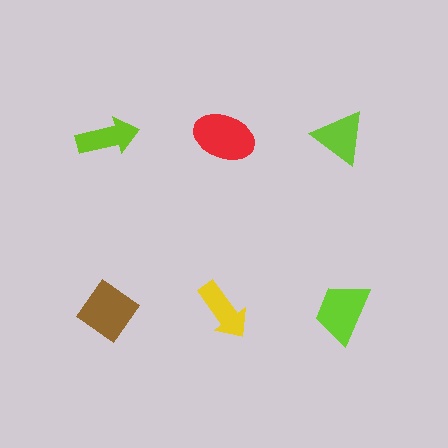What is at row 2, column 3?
A lime trapezoid.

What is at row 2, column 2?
A yellow arrow.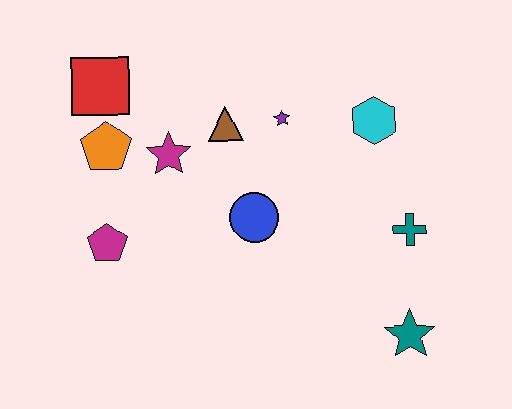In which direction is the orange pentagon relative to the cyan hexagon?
The orange pentagon is to the left of the cyan hexagon.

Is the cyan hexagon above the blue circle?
Yes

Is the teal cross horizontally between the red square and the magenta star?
No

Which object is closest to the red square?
The orange pentagon is closest to the red square.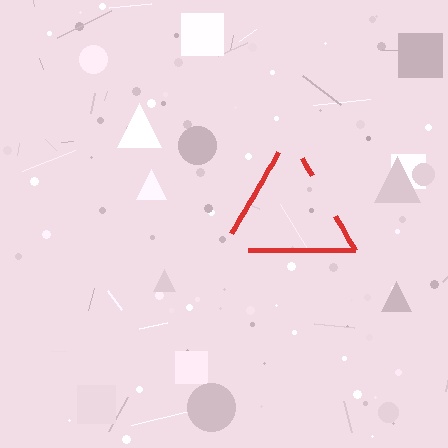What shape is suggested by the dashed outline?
The dashed outline suggests a triangle.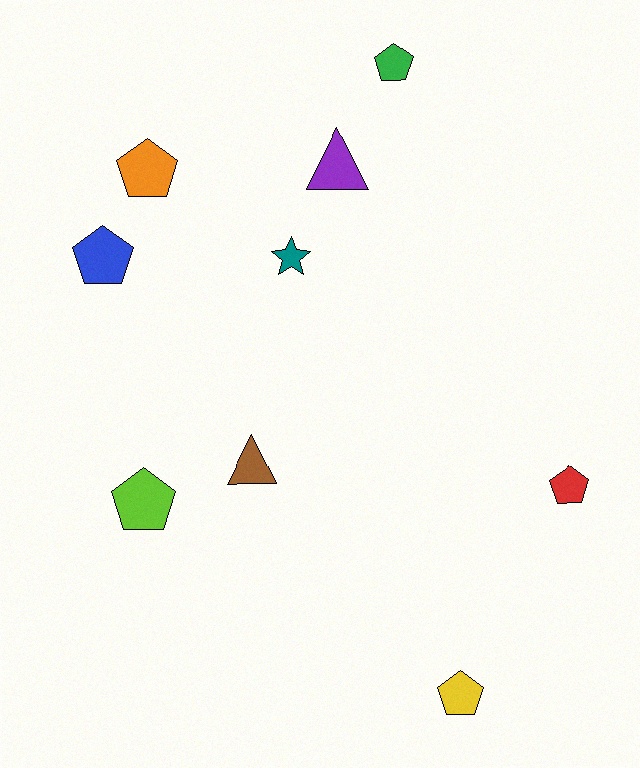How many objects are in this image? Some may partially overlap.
There are 9 objects.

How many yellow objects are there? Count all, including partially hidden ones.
There is 1 yellow object.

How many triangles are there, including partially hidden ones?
There are 2 triangles.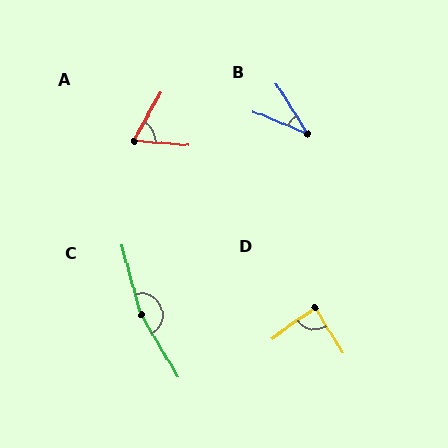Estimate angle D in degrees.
Approximately 87 degrees.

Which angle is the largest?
C, at approximately 165 degrees.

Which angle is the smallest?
B, at approximately 36 degrees.